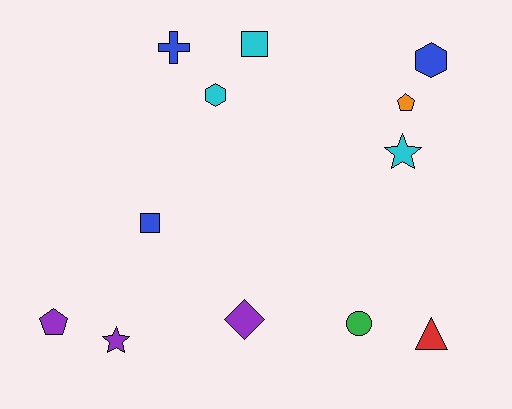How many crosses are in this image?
There is 1 cross.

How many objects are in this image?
There are 12 objects.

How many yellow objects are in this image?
There are no yellow objects.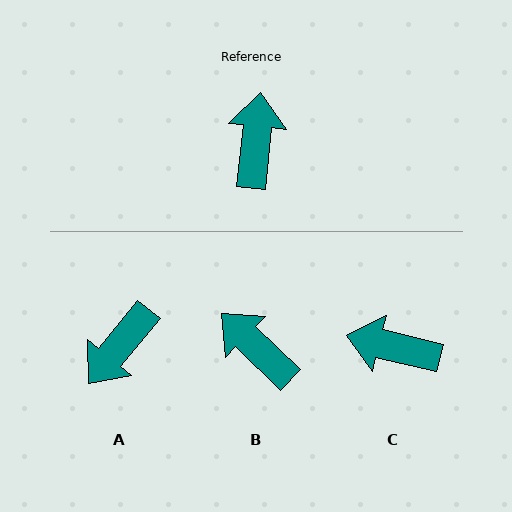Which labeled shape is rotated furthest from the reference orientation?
A, about 147 degrees away.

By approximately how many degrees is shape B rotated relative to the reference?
Approximately 52 degrees counter-clockwise.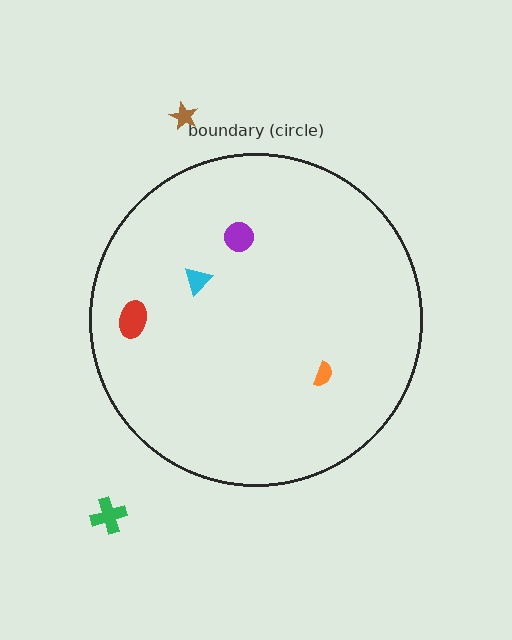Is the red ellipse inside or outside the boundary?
Inside.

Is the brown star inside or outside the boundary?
Outside.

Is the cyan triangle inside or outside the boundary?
Inside.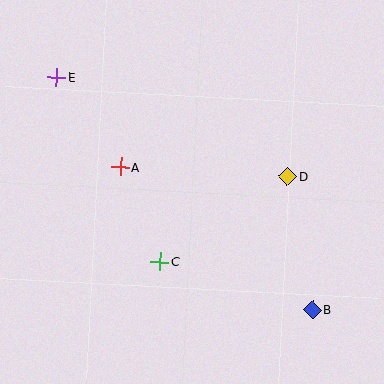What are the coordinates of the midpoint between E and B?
The midpoint between E and B is at (185, 193).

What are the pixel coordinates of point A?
Point A is at (120, 167).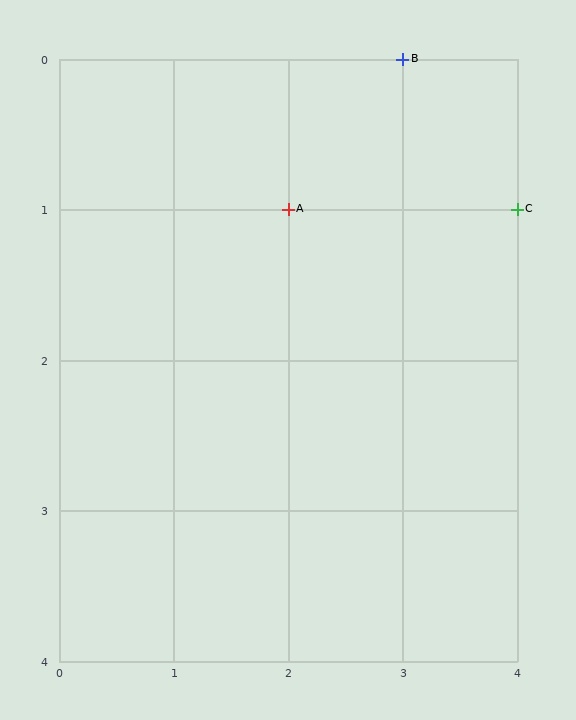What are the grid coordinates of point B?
Point B is at grid coordinates (3, 0).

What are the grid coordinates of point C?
Point C is at grid coordinates (4, 1).